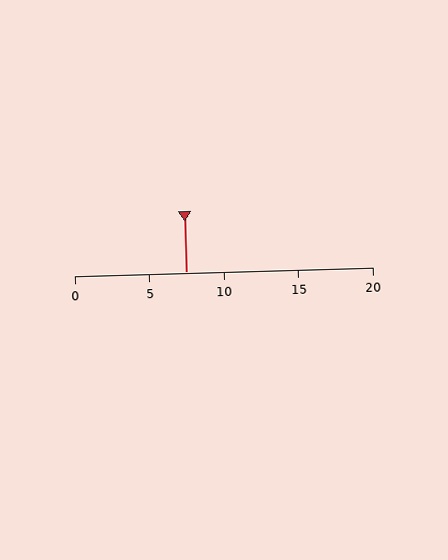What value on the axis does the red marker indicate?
The marker indicates approximately 7.5.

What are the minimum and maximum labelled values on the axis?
The axis runs from 0 to 20.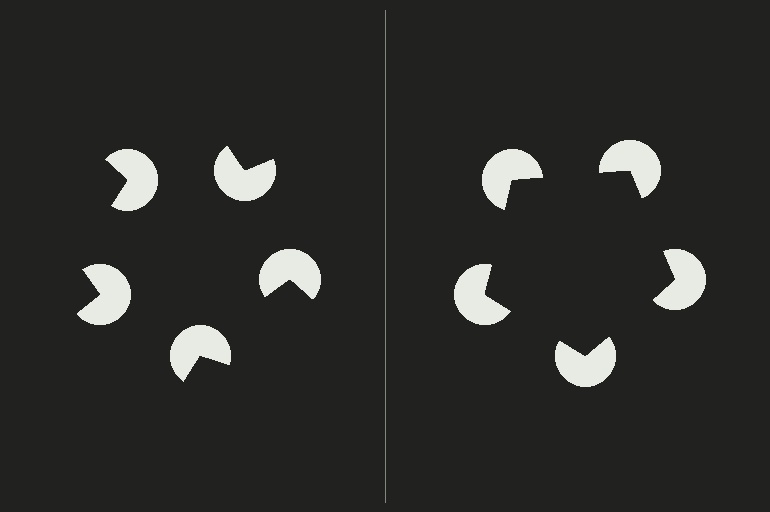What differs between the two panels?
The pac-man discs are positioned identically on both sides; only the wedge orientations differ. On the right they align to a pentagon; on the left they are misaligned.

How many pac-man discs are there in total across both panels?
10 — 5 on each side.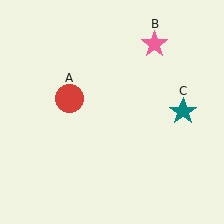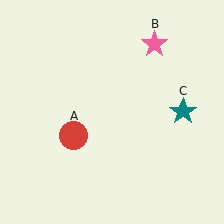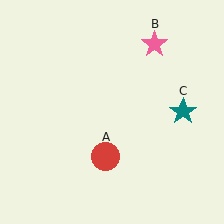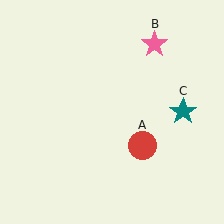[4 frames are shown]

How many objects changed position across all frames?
1 object changed position: red circle (object A).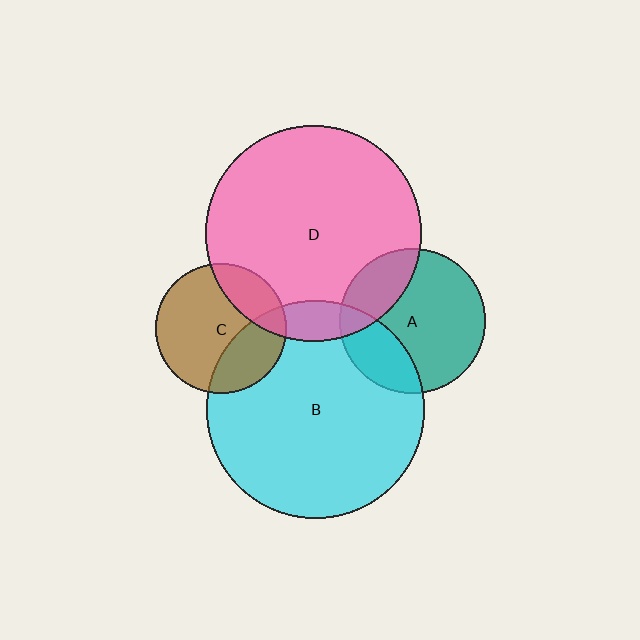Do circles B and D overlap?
Yes.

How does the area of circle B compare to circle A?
Approximately 2.2 times.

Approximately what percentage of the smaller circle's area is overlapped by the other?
Approximately 10%.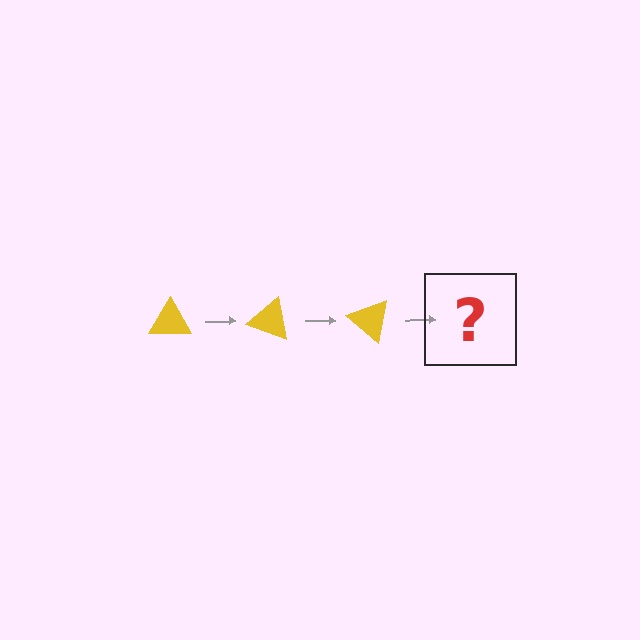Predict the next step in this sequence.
The next step is a yellow triangle rotated 60 degrees.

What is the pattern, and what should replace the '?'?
The pattern is that the triangle rotates 20 degrees each step. The '?' should be a yellow triangle rotated 60 degrees.